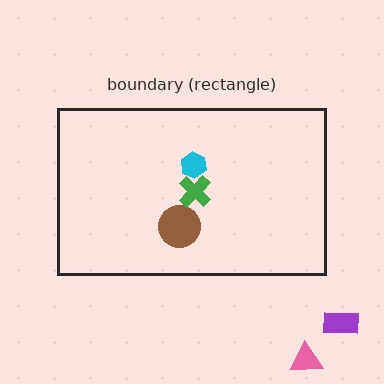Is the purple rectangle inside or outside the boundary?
Outside.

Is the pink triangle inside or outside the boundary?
Outside.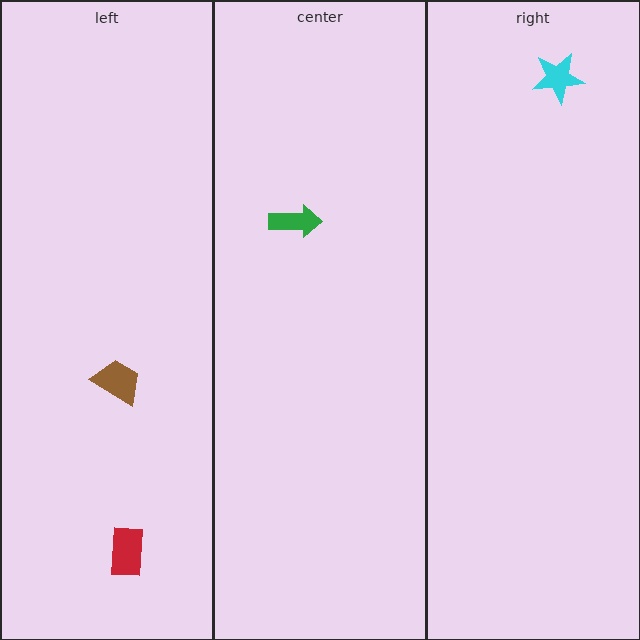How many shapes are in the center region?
1.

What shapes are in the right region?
The cyan star.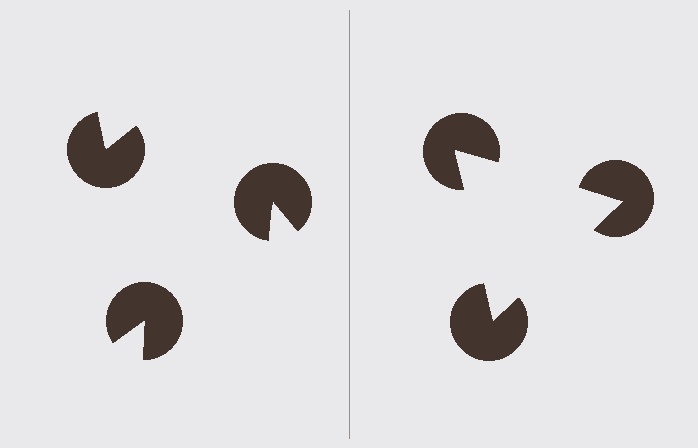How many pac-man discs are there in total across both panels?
6 — 3 on each side.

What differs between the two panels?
The pac-man discs are positioned identically on both sides; only the wedge orientations differ. On the right they align to a triangle; on the left they are misaligned.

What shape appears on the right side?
An illusory triangle.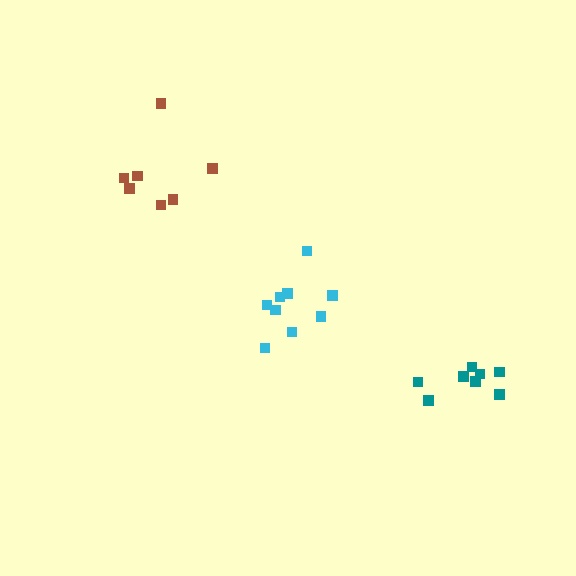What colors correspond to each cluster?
The clusters are colored: brown, teal, cyan.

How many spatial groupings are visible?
There are 3 spatial groupings.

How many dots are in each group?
Group 1: 7 dots, Group 2: 8 dots, Group 3: 9 dots (24 total).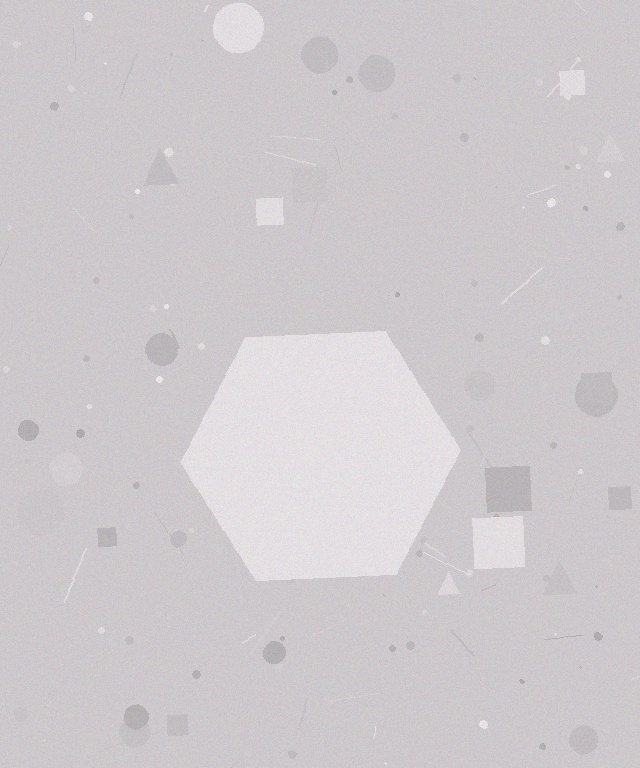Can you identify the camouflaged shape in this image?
The camouflaged shape is a hexagon.